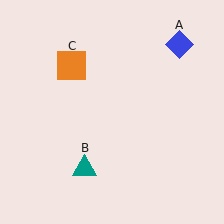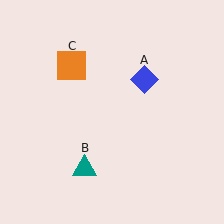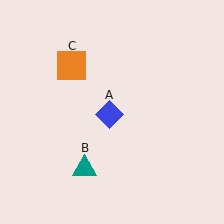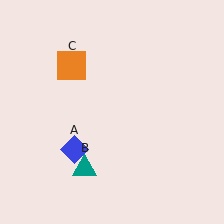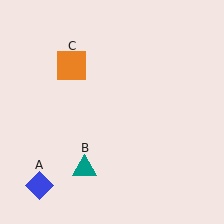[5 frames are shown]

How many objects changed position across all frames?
1 object changed position: blue diamond (object A).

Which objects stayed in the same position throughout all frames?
Teal triangle (object B) and orange square (object C) remained stationary.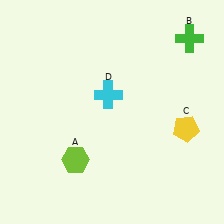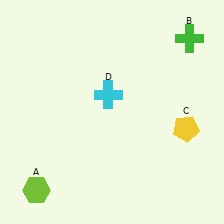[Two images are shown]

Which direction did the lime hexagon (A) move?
The lime hexagon (A) moved left.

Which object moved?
The lime hexagon (A) moved left.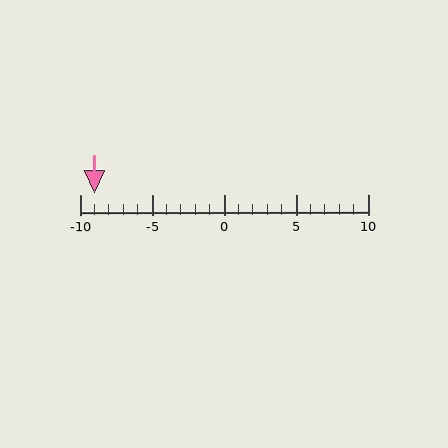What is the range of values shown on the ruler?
The ruler shows values from -10 to 10.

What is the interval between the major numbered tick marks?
The major tick marks are spaced 5 units apart.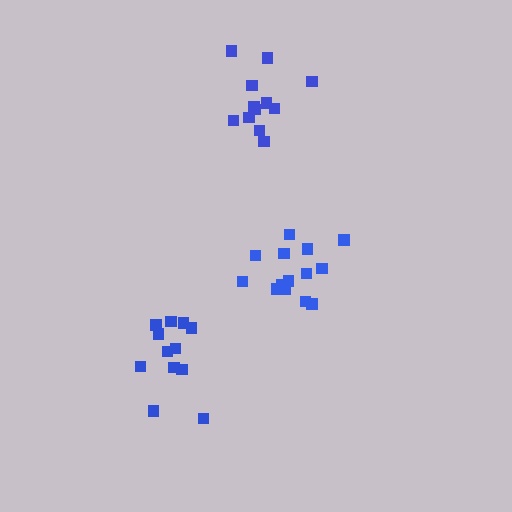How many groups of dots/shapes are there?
There are 3 groups.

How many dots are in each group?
Group 1: 12 dots, Group 2: 14 dots, Group 3: 13 dots (39 total).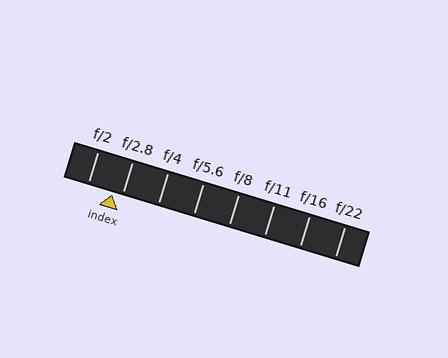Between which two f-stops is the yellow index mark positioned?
The index mark is between f/2 and f/2.8.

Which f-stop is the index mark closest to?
The index mark is closest to f/2.8.